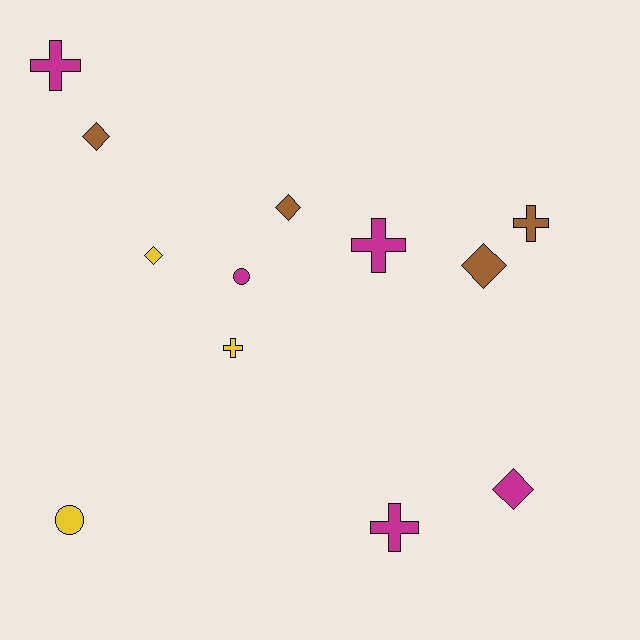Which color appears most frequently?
Magenta, with 5 objects.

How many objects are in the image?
There are 12 objects.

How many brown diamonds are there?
There are 3 brown diamonds.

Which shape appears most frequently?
Diamond, with 5 objects.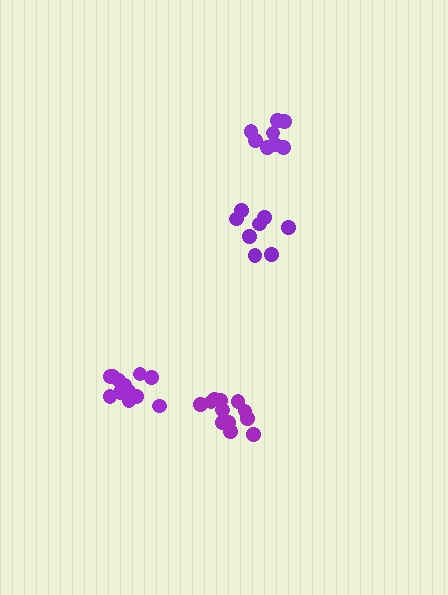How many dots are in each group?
Group 1: 13 dots, Group 2: 8 dots, Group 3: 8 dots, Group 4: 12 dots (41 total).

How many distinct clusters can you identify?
There are 4 distinct clusters.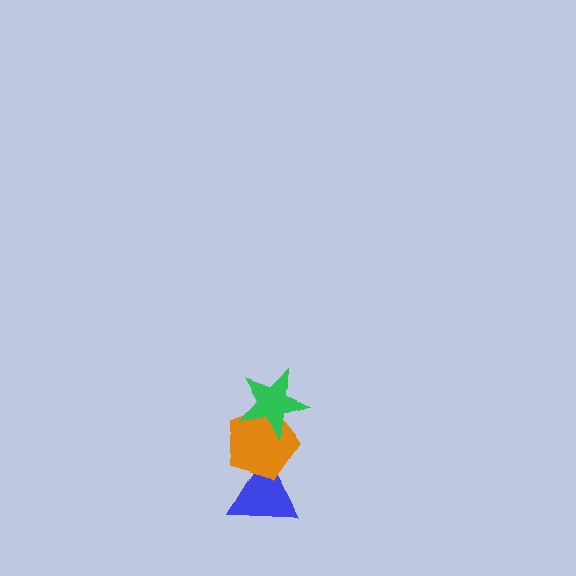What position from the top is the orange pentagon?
The orange pentagon is 2nd from the top.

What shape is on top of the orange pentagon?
The green star is on top of the orange pentagon.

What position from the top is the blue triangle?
The blue triangle is 3rd from the top.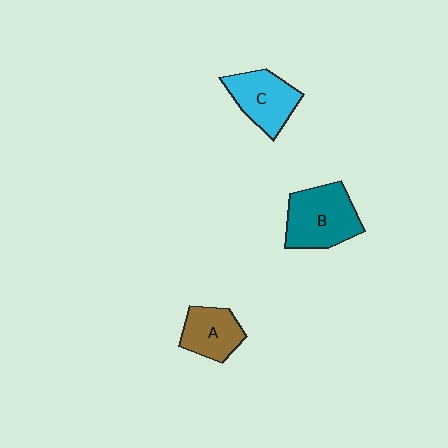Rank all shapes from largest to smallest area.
From largest to smallest: B (teal), C (cyan), A (brown).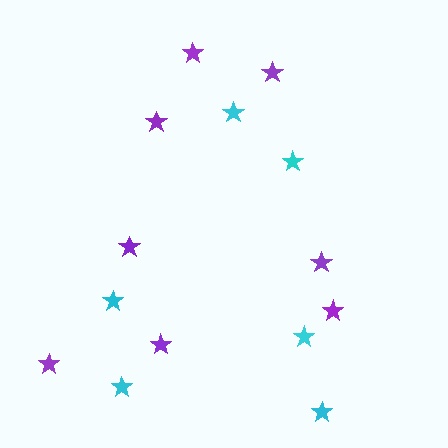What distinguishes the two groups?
There are 2 groups: one group of purple stars (8) and one group of cyan stars (6).